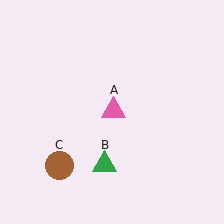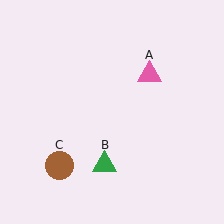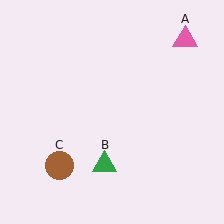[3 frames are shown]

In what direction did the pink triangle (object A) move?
The pink triangle (object A) moved up and to the right.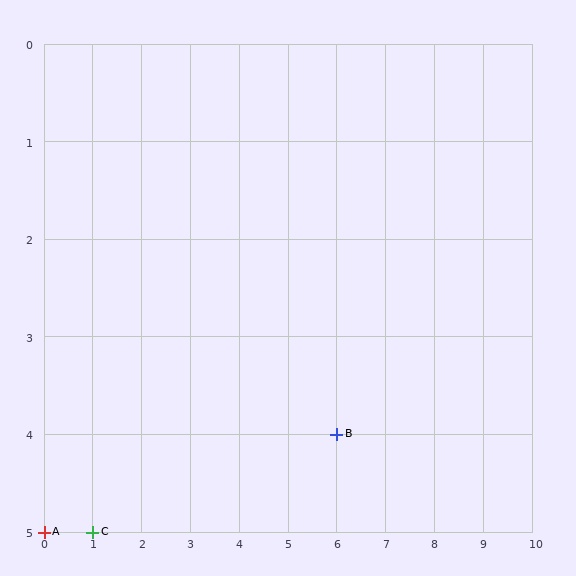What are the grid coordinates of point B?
Point B is at grid coordinates (6, 4).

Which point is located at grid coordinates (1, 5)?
Point C is at (1, 5).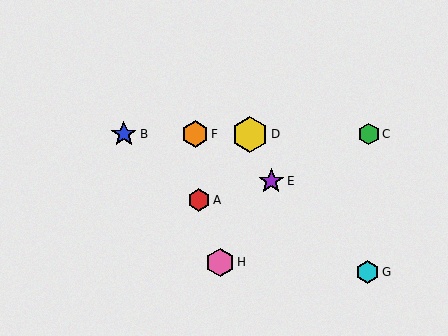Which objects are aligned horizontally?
Objects B, C, D, F are aligned horizontally.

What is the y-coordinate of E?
Object E is at y≈181.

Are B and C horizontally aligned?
Yes, both are at y≈134.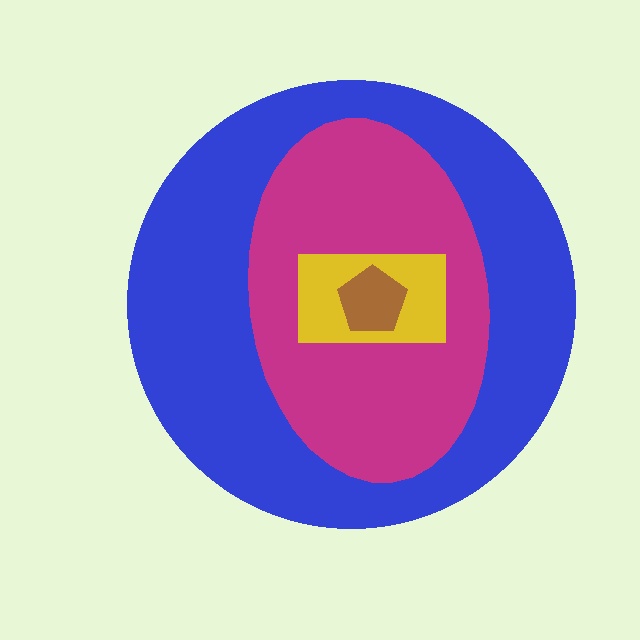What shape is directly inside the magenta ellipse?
The yellow rectangle.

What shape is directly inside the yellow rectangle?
The brown pentagon.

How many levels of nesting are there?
4.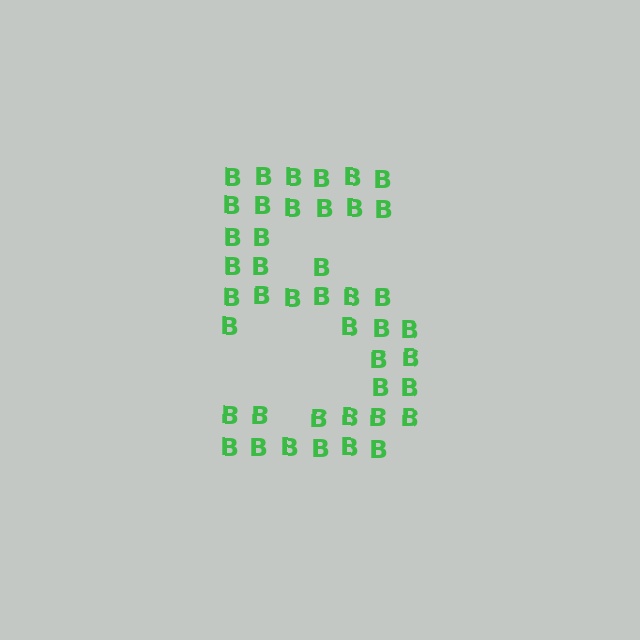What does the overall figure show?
The overall figure shows the digit 5.